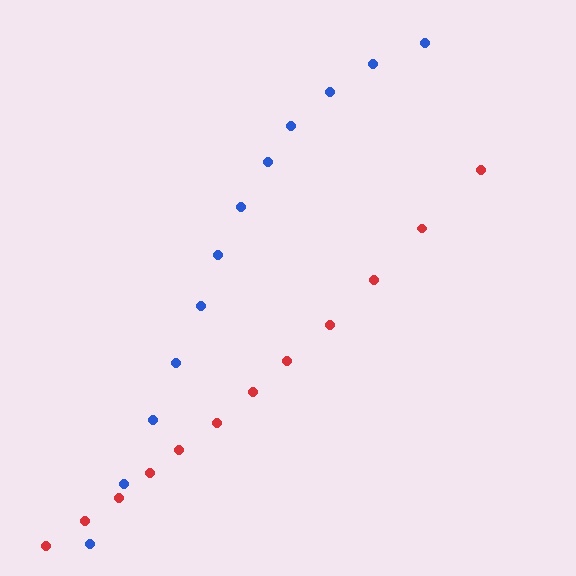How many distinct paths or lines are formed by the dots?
There are 2 distinct paths.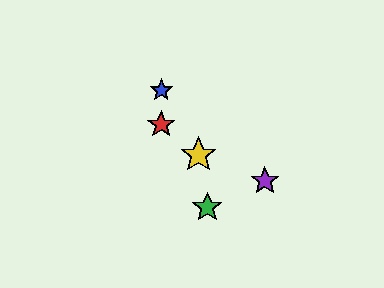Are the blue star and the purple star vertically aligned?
No, the blue star is at x≈161 and the purple star is at x≈265.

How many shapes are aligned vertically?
2 shapes (the red star, the blue star) are aligned vertically.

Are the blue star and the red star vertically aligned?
Yes, both are at x≈161.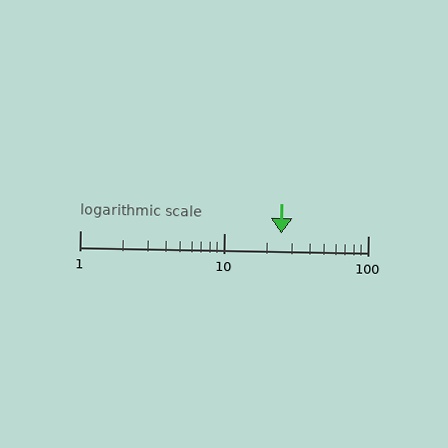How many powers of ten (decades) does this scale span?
The scale spans 2 decades, from 1 to 100.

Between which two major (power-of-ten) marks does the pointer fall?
The pointer is between 10 and 100.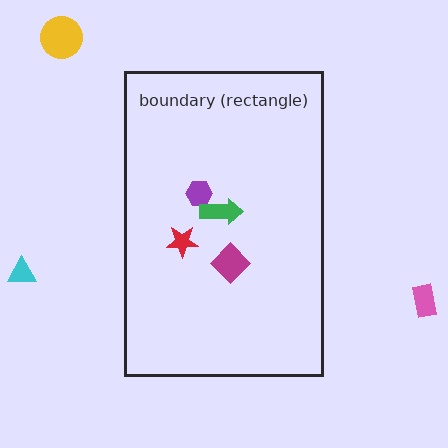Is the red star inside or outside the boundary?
Inside.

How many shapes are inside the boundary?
4 inside, 3 outside.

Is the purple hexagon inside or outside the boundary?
Inside.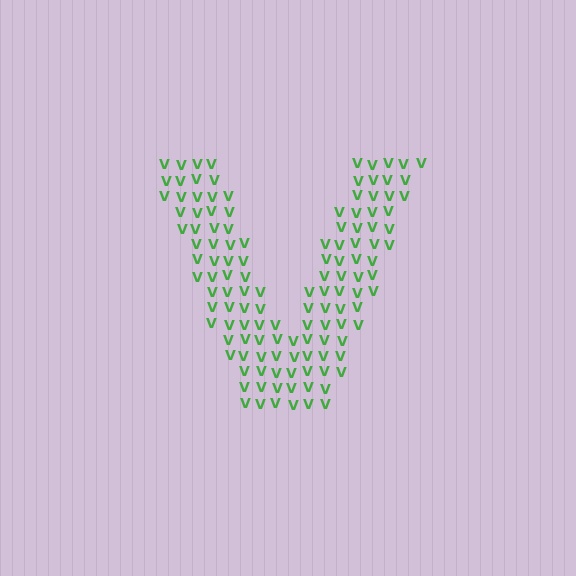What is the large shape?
The large shape is the letter V.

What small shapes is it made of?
It is made of small letter V's.